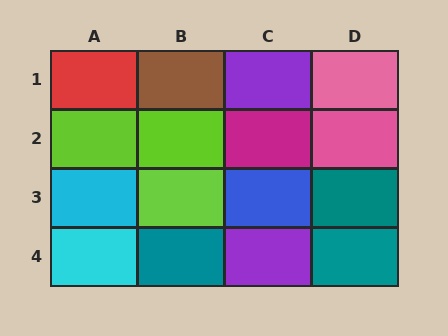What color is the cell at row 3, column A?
Cyan.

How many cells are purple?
2 cells are purple.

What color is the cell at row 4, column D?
Teal.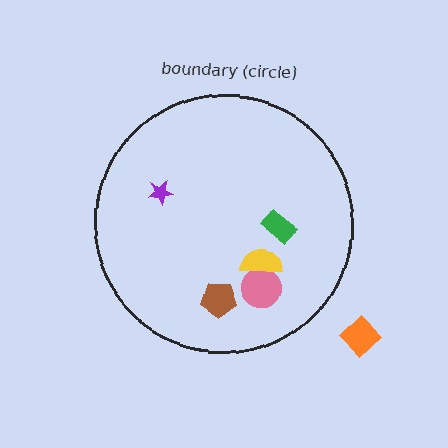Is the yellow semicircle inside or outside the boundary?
Inside.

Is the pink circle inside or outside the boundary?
Inside.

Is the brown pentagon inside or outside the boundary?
Inside.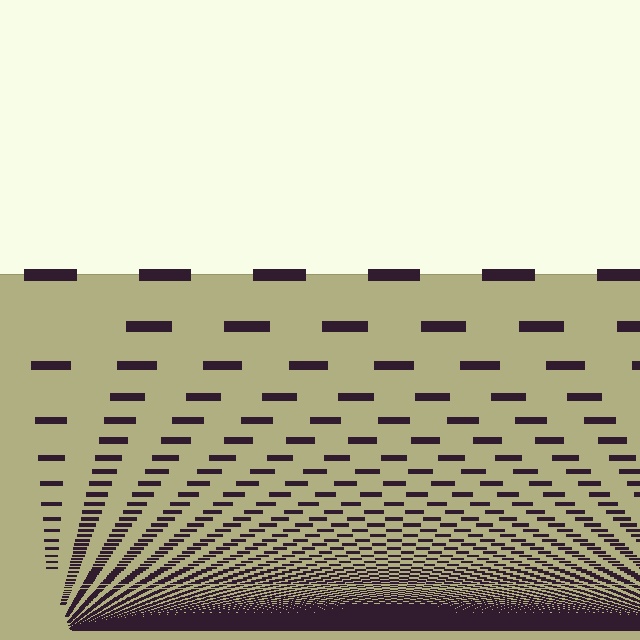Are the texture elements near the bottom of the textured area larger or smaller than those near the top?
Smaller. The gradient is inverted — elements near the bottom are smaller and denser.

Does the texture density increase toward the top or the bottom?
Density increases toward the bottom.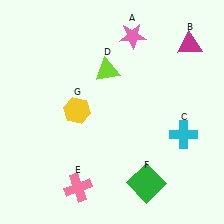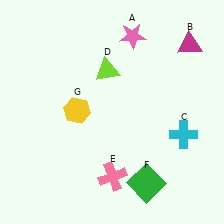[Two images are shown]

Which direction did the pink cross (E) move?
The pink cross (E) moved right.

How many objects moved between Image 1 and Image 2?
1 object moved between the two images.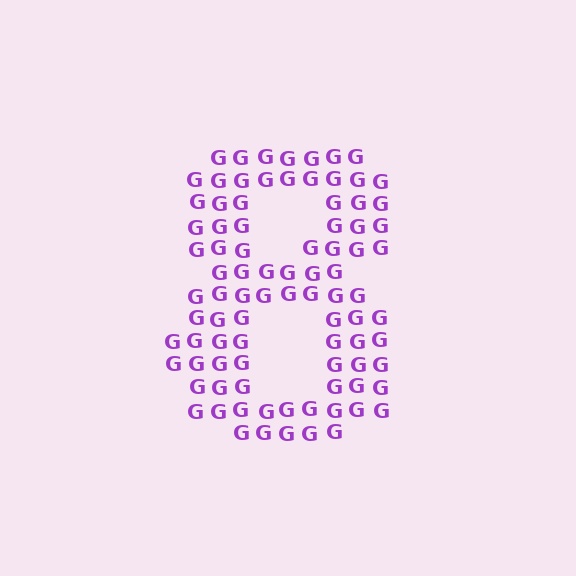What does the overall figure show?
The overall figure shows the digit 8.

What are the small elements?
The small elements are letter G's.